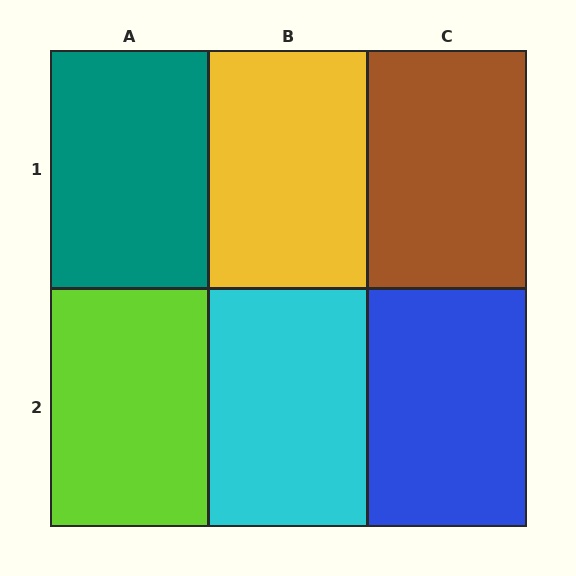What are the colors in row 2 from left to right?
Lime, cyan, blue.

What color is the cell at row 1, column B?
Yellow.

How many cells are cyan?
1 cell is cyan.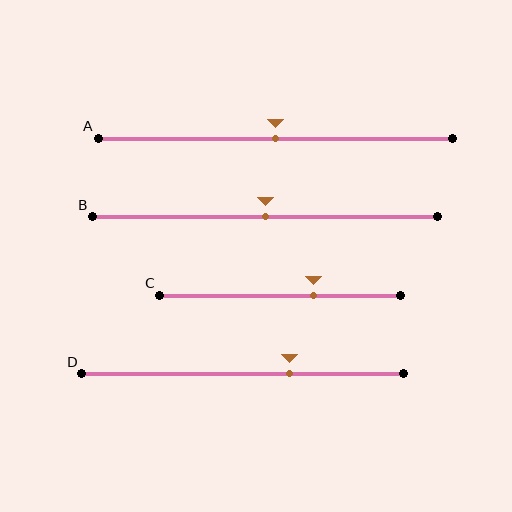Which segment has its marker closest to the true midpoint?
Segment A has its marker closest to the true midpoint.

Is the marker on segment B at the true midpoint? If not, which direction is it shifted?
Yes, the marker on segment B is at the true midpoint.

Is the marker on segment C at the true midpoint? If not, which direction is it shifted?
No, the marker on segment C is shifted to the right by about 14% of the segment length.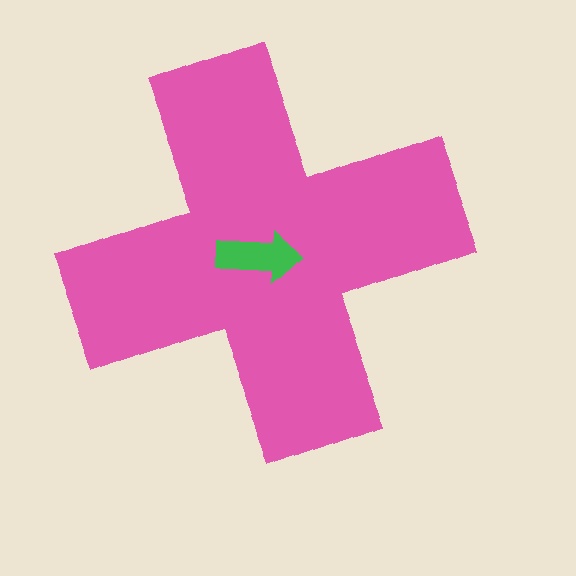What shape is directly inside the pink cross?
The green arrow.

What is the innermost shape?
The green arrow.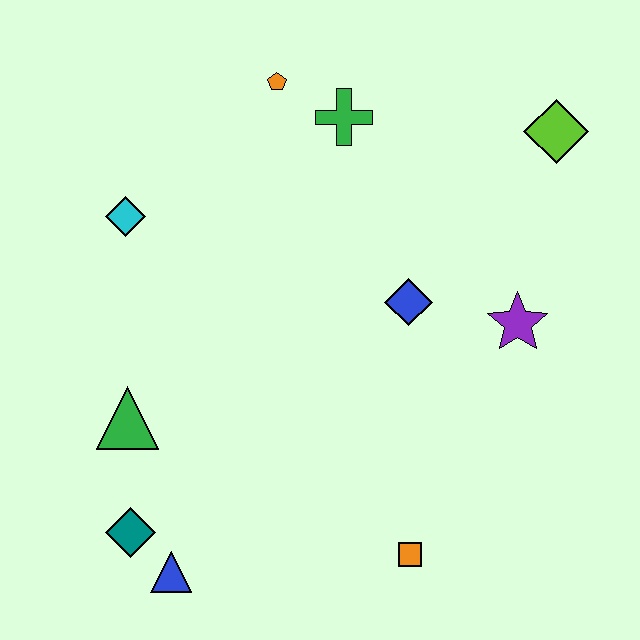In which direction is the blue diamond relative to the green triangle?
The blue diamond is to the right of the green triangle.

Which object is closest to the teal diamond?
The blue triangle is closest to the teal diamond.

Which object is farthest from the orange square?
The orange pentagon is farthest from the orange square.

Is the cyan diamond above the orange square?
Yes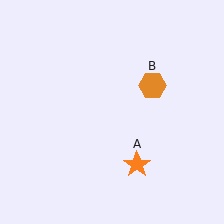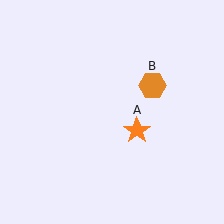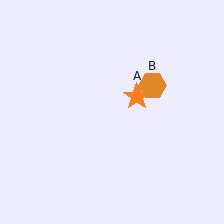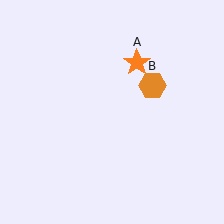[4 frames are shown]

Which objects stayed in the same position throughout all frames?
Orange hexagon (object B) remained stationary.